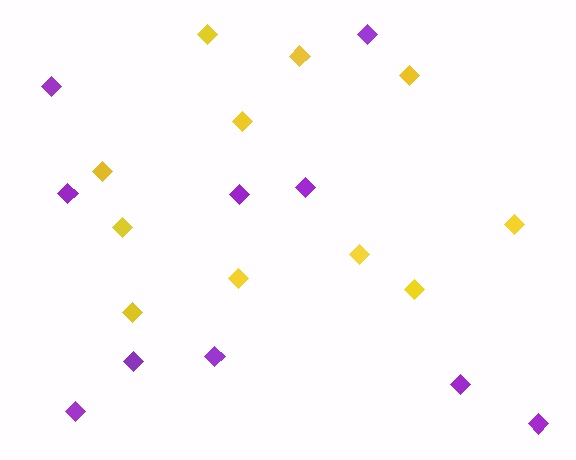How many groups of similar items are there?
There are 2 groups: one group of purple diamonds (10) and one group of yellow diamonds (11).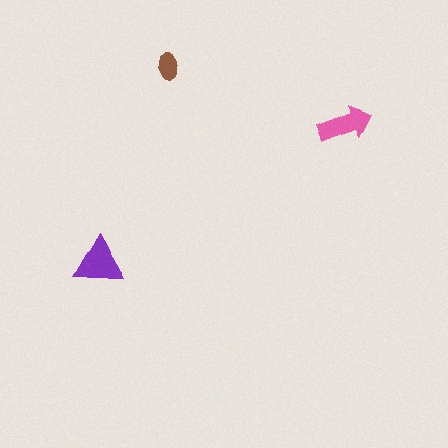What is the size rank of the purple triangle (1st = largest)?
1st.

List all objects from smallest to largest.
The brown ellipse, the pink arrow, the purple triangle.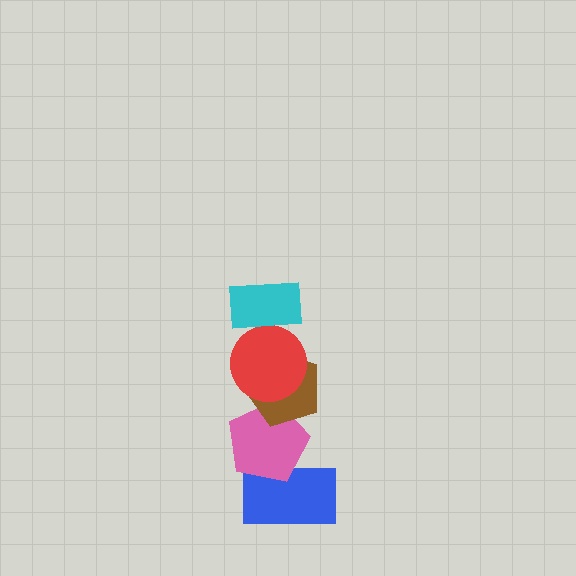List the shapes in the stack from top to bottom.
From top to bottom: the cyan rectangle, the red circle, the brown pentagon, the pink pentagon, the blue rectangle.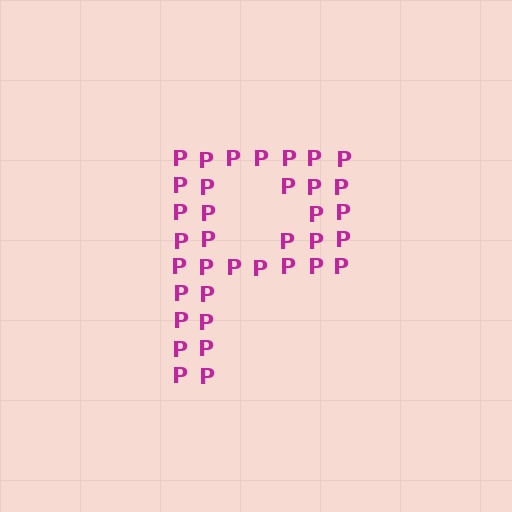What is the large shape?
The large shape is the letter P.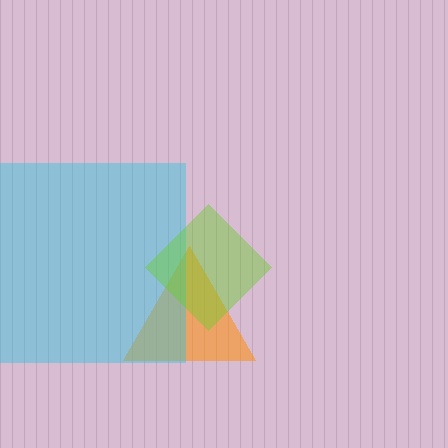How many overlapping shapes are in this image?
There are 3 overlapping shapes in the image.